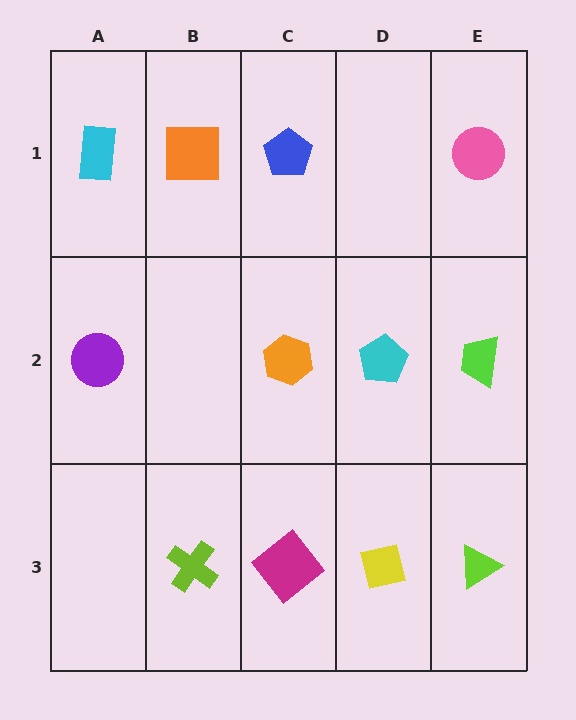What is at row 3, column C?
A magenta diamond.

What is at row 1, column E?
A pink circle.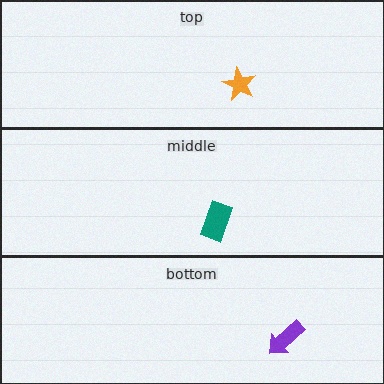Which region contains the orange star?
The top region.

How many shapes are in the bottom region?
1.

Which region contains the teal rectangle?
The middle region.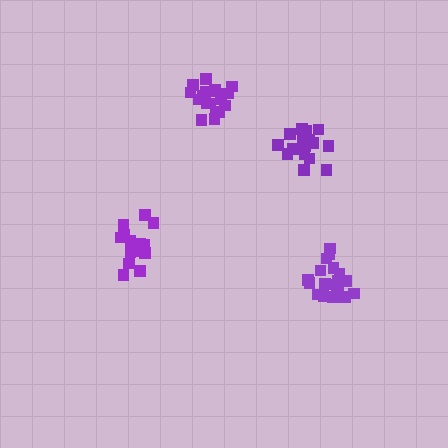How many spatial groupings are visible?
There are 4 spatial groupings.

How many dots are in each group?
Group 1: 18 dots, Group 2: 20 dots, Group 3: 17 dots, Group 4: 16 dots (71 total).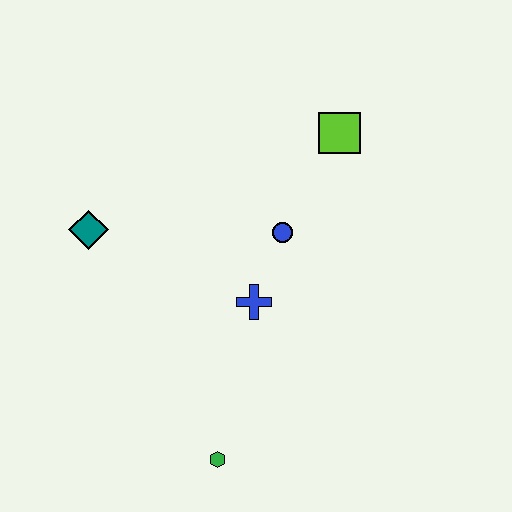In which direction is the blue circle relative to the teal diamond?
The blue circle is to the right of the teal diamond.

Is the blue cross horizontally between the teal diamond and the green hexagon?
No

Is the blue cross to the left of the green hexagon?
No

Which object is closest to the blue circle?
The blue cross is closest to the blue circle.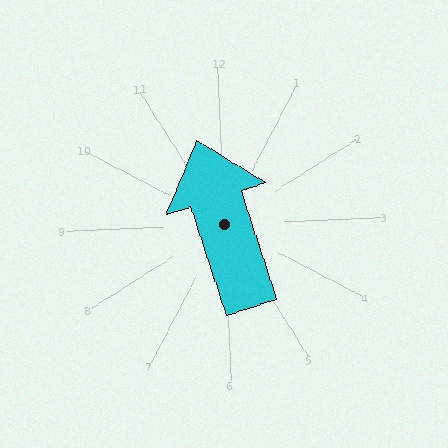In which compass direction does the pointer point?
North.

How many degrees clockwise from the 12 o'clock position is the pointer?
Approximately 344 degrees.